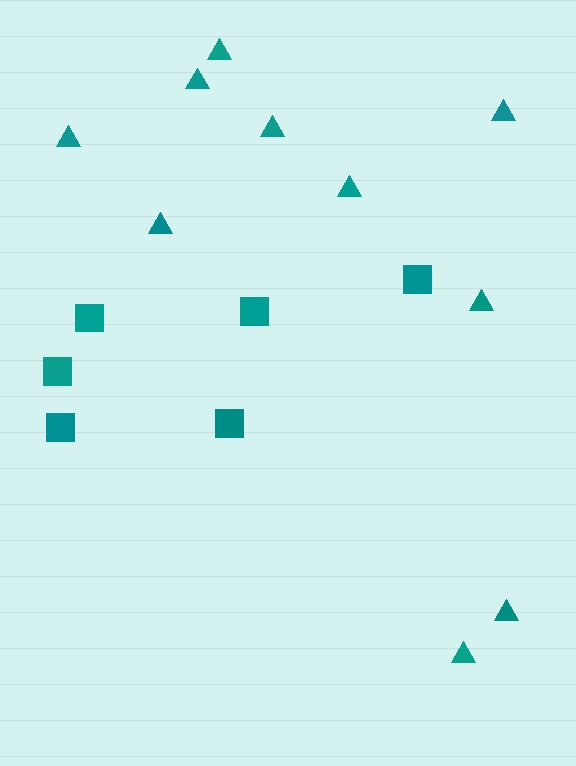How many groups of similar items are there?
There are 2 groups: one group of squares (6) and one group of triangles (10).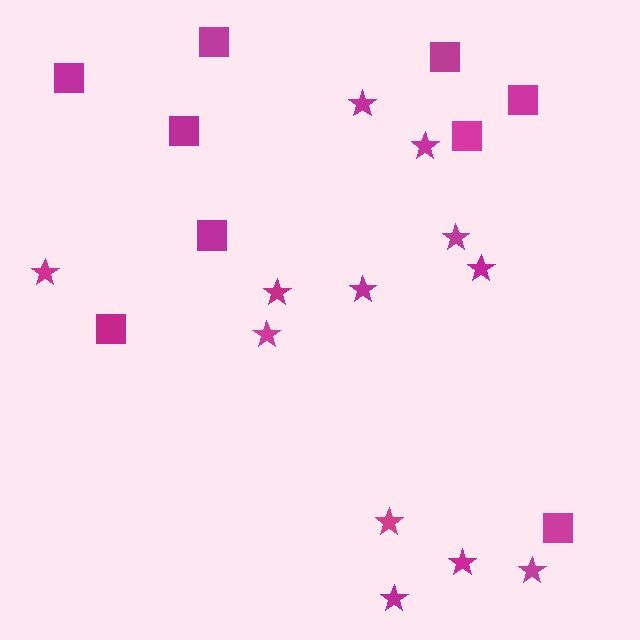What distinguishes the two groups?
There are 2 groups: one group of stars (12) and one group of squares (9).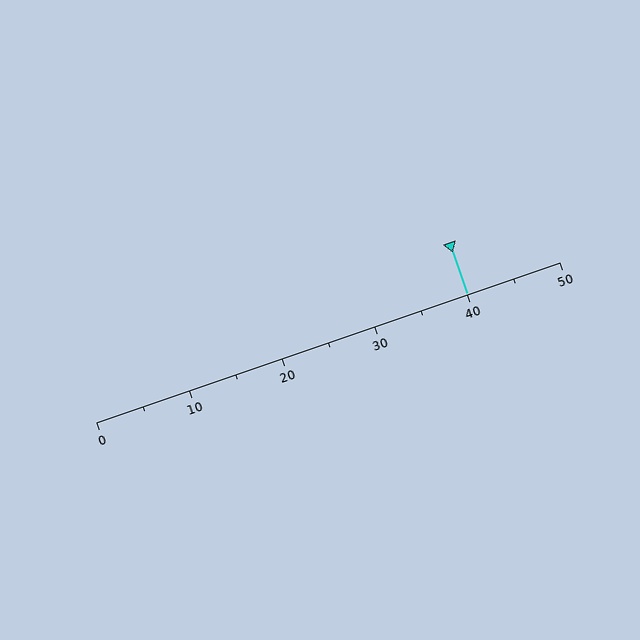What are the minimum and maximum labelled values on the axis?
The axis runs from 0 to 50.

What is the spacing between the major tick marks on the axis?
The major ticks are spaced 10 apart.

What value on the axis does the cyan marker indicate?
The marker indicates approximately 40.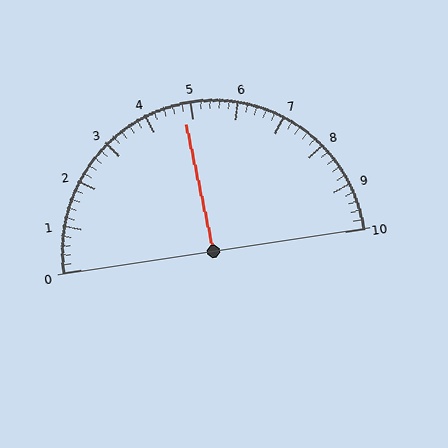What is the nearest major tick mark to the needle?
The nearest major tick mark is 5.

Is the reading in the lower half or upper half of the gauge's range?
The reading is in the lower half of the range (0 to 10).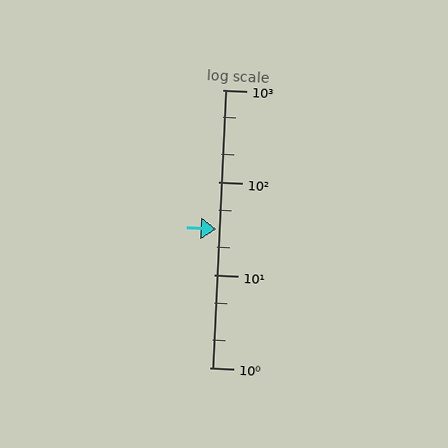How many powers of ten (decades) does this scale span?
The scale spans 3 decades, from 1 to 1000.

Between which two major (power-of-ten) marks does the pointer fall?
The pointer is between 10 and 100.